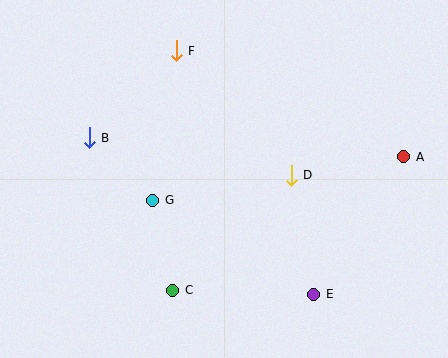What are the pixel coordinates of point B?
Point B is at (89, 138).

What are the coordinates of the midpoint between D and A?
The midpoint between D and A is at (347, 166).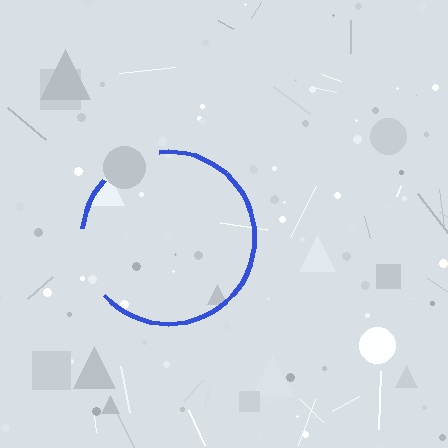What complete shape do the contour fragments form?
The contour fragments form a circle.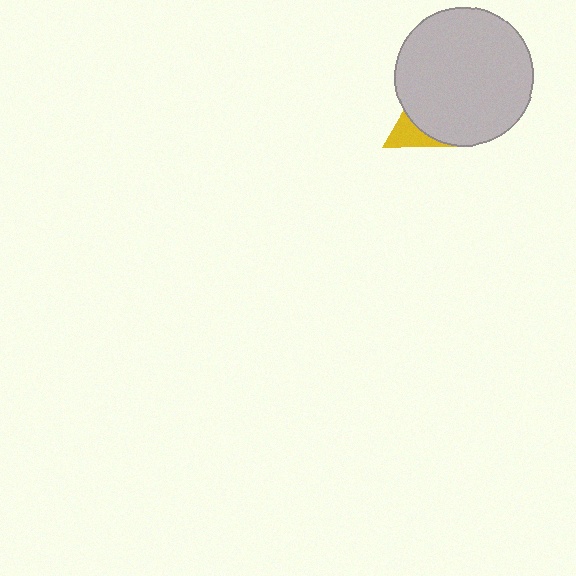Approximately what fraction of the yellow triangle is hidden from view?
Roughly 68% of the yellow triangle is hidden behind the light gray circle.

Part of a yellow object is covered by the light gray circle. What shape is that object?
It is a triangle.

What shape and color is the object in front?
The object in front is a light gray circle.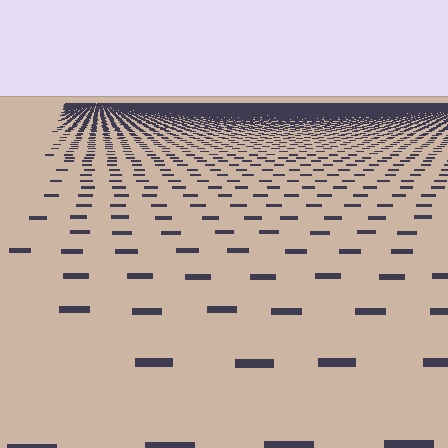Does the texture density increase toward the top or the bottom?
Density increases toward the top.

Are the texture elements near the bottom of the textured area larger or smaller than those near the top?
Larger. Near the bottom, elements are closer to the viewer and appear at a bigger on-screen size.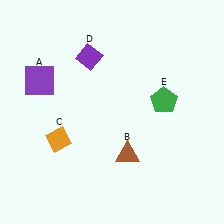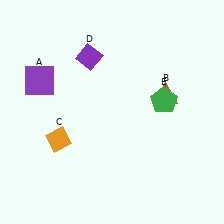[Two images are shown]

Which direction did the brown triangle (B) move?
The brown triangle (B) moved up.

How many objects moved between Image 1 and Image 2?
1 object moved between the two images.